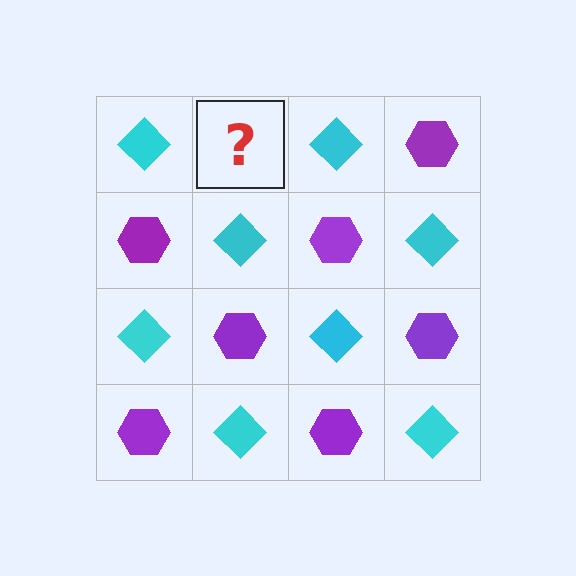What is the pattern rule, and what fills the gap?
The rule is that it alternates cyan diamond and purple hexagon in a checkerboard pattern. The gap should be filled with a purple hexagon.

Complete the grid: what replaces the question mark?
The question mark should be replaced with a purple hexagon.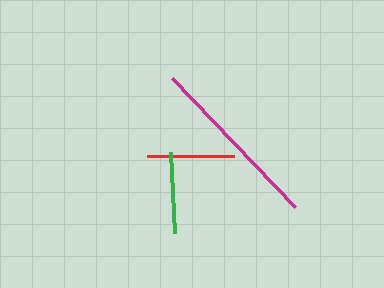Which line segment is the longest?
The magenta line is the longest at approximately 178 pixels.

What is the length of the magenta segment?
The magenta segment is approximately 178 pixels long.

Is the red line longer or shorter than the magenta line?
The magenta line is longer than the red line.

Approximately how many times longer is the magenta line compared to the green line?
The magenta line is approximately 2.2 times the length of the green line.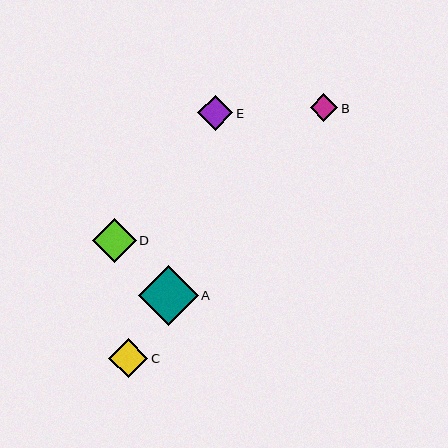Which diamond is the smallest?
Diamond B is the smallest with a size of approximately 27 pixels.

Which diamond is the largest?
Diamond A is the largest with a size of approximately 59 pixels.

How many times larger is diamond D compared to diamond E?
Diamond D is approximately 1.3 times the size of diamond E.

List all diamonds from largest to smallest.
From largest to smallest: A, D, C, E, B.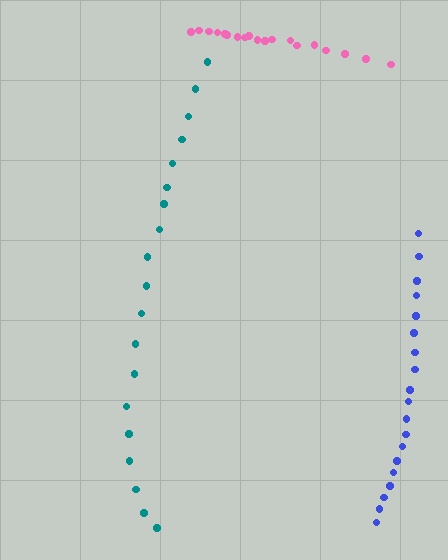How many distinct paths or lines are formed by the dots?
There are 3 distinct paths.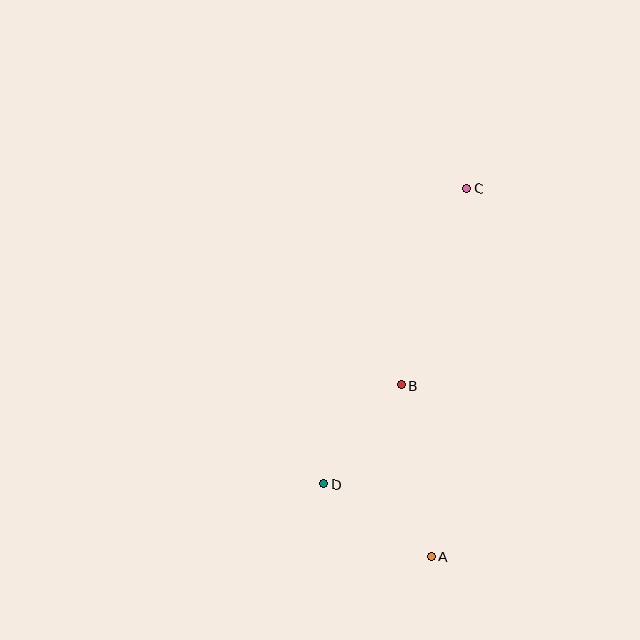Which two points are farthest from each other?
Points A and C are farthest from each other.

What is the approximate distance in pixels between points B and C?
The distance between B and C is approximately 207 pixels.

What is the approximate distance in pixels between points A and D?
The distance between A and D is approximately 129 pixels.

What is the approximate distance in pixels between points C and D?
The distance between C and D is approximately 328 pixels.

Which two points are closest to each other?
Points B and D are closest to each other.